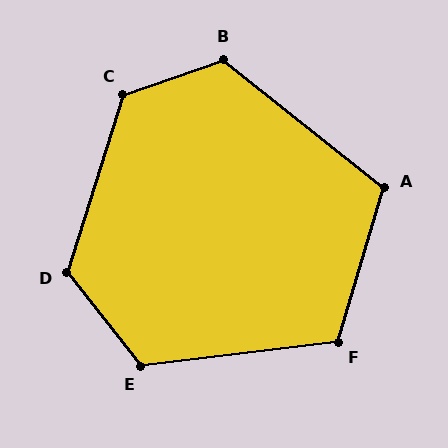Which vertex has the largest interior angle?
C, at approximately 127 degrees.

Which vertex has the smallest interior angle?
A, at approximately 112 degrees.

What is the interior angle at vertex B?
Approximately 122 degrees (obtuse).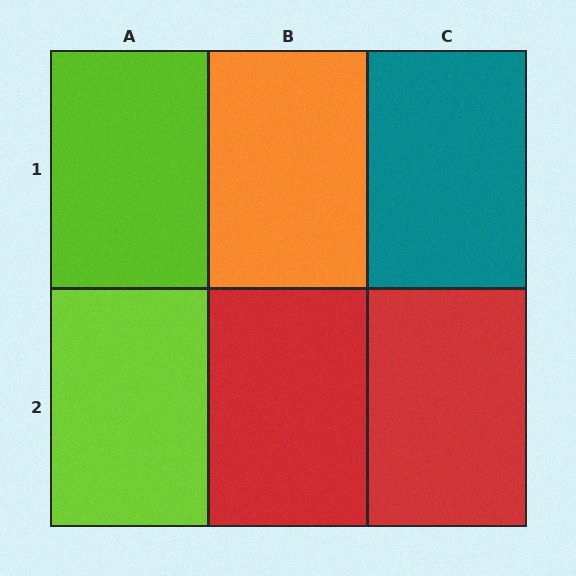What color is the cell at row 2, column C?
Red.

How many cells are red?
2 cells are red.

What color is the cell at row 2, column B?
Red.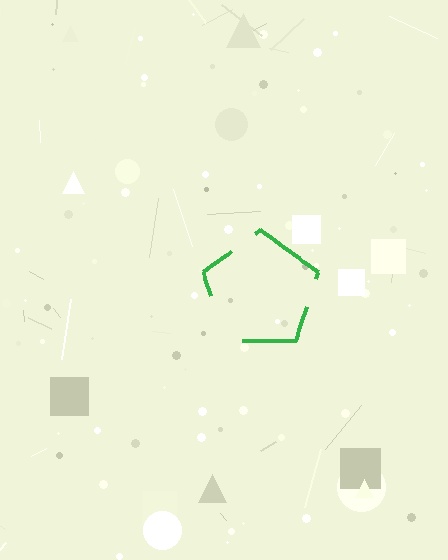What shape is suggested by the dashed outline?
The dashed outline suggests a pentagon.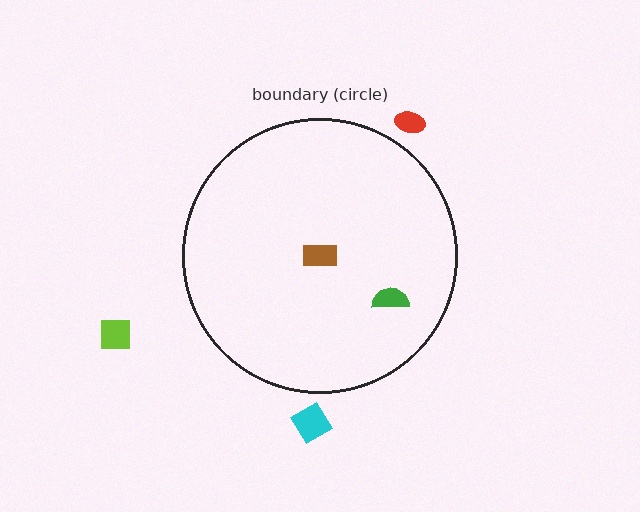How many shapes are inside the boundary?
2 inside, 3 outside.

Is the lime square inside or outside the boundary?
Outside.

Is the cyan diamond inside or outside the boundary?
Outside.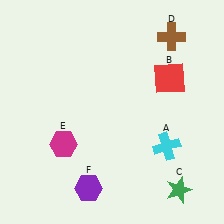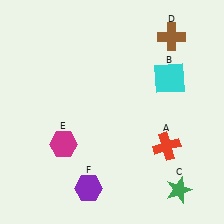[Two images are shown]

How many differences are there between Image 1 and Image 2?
There are 2 differences between the two images.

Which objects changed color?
A changed from cyan to red. B changed from red to cyan.